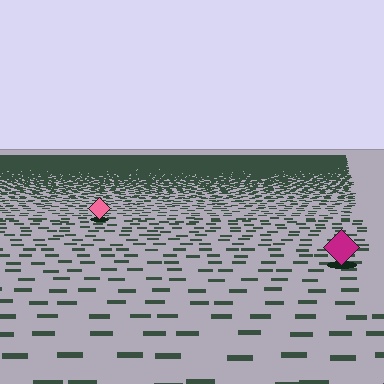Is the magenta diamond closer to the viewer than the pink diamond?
Yes. The magenta diamond is closer — you can tell from the texture gradient: the ground texture is coarser near it.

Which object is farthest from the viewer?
The pink diamond is farthest from the viewer. It appears smaller and the ground texture around it is denser.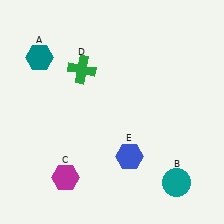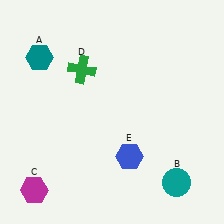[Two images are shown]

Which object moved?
The magenta hexagon (C) moved left.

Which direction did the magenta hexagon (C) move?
The magenta hexagon (C) moved left.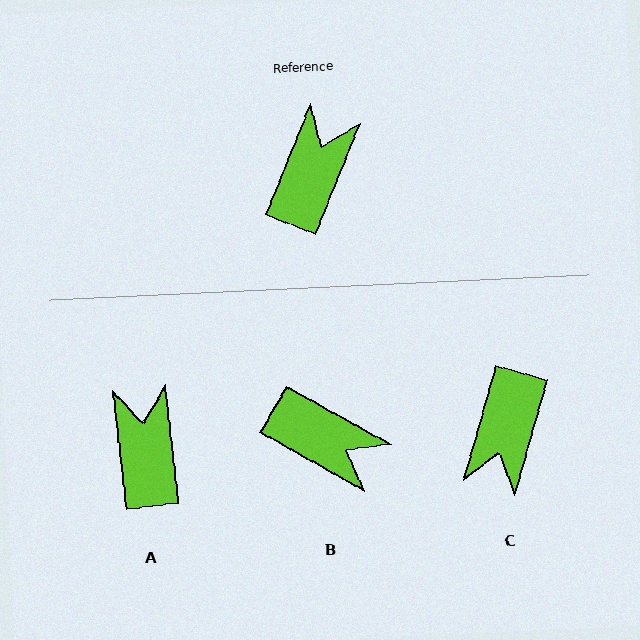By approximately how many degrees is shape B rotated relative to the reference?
Approximately 98 degrees clockwise.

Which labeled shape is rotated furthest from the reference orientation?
C, about 174 degrees away.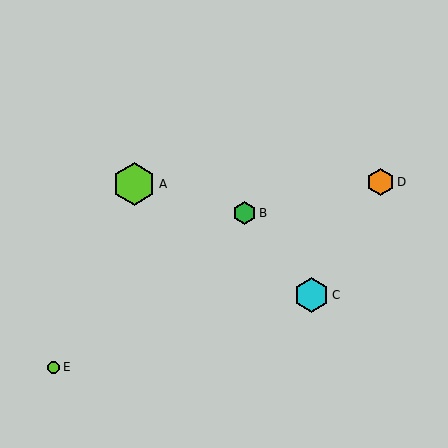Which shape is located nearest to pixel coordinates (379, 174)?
The orange hexagon (labeled D) at (381, 182) is nearest to that location.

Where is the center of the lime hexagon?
The center of the lime hexagon is at (134, 184).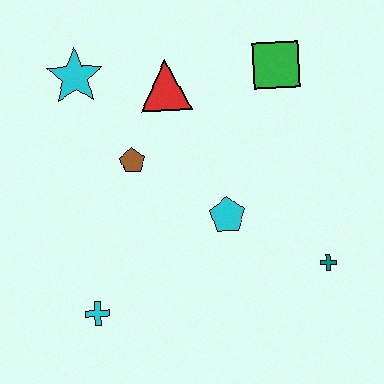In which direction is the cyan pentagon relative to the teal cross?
The cyan pentagon is to the left of the teal cross.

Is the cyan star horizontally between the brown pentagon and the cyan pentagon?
No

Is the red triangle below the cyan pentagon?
No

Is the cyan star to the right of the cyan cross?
No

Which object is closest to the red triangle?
The brown pentagon is closest to the red triangle.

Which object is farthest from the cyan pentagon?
The cyan star is farthest from the cyan pentagon.